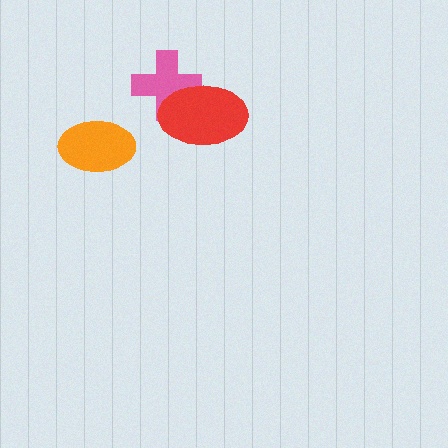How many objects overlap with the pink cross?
1 object overlaps with the pink cross.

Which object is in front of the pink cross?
The red ellipse is in front of the pink cross.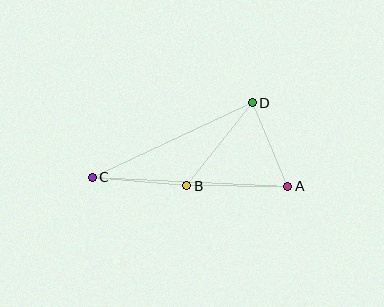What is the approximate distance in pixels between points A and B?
The distance between A and B is approximately 101 pixels.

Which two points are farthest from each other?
Points A and C are farthest from each other.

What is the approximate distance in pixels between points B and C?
The distance between B and C is approximately 95 pixels.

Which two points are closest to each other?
Points A and D are closest to each other.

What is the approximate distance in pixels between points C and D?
The distance between C and D is approximately 176 pixels.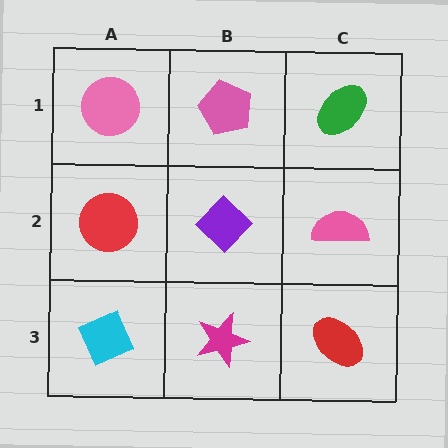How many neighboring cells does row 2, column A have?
3.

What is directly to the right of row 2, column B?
A pink semicircle.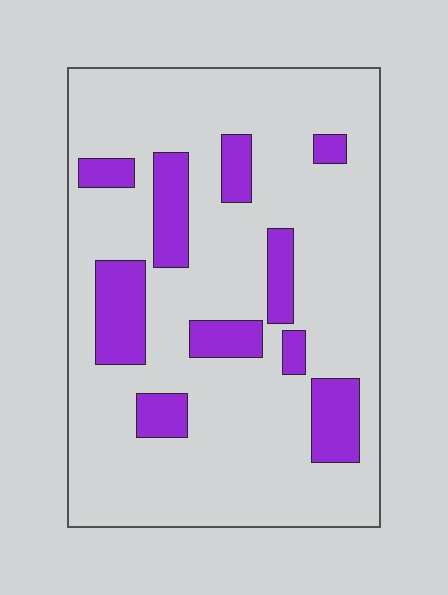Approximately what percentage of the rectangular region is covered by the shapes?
Approximately 20%.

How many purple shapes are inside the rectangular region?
10.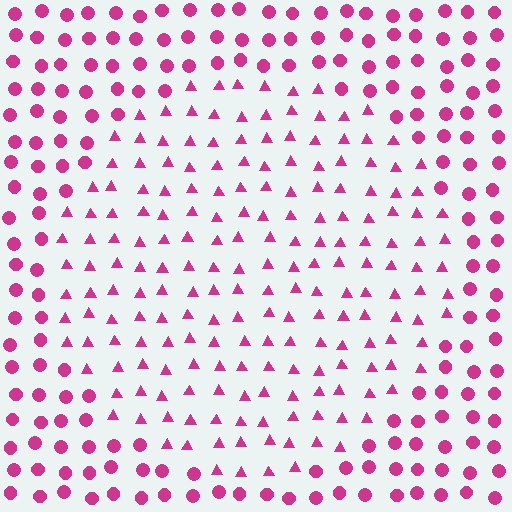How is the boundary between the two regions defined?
The boundary is defined by a change in element shape: triangles inside vs. circles outside. All elements share the same color and spacing.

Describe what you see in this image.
The image is filled with small magenta elements arranged in a uniform grid. A circle-shaped region contains triangles, while the surrounding area contains circles. The boundary is defined purely by the change in element shape.